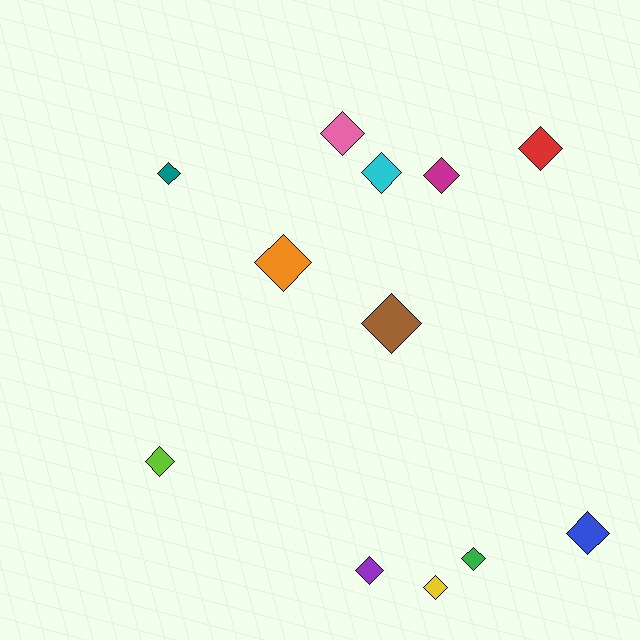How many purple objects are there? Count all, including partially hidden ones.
There is 1 purple object.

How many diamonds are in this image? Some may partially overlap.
There are 12 diamonds.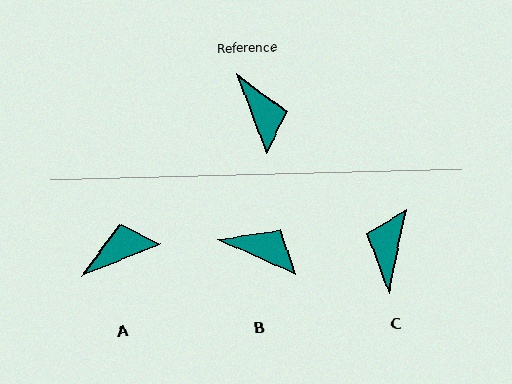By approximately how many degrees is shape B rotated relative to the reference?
Approximately 45 degrees counter-clockwise.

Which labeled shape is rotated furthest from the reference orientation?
C, about 148 degrees away.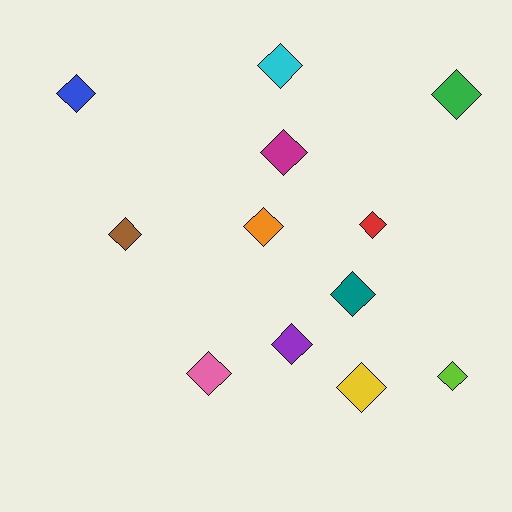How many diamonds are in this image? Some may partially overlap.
There are 12 diamonds.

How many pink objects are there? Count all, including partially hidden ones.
There is 1 pink object.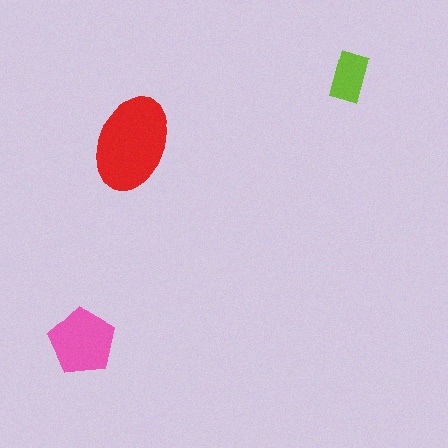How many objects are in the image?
There are 3 objects in the image.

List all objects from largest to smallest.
The red ellipse, the pink pentagon, the lime rectangle.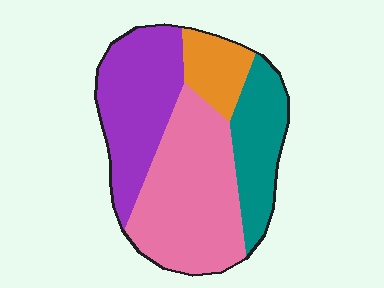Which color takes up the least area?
Orange, at roughly 10%.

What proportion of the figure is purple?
Purple covers about 30% of the figure.